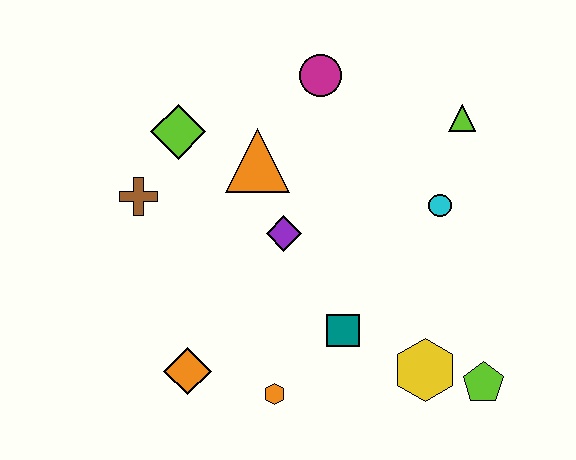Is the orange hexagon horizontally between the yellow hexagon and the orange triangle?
Yes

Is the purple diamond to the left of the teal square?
Yes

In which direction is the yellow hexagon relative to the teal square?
The yellow hexagon is to the right of the teal square.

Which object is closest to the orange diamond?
The orange hexagon is closest to the orange diamond.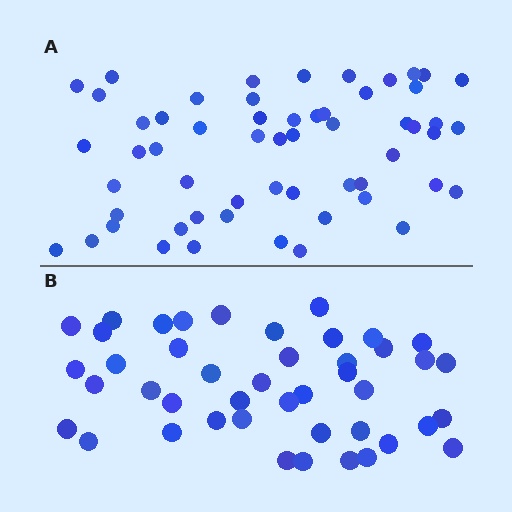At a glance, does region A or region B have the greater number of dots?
Region A (the top region) has more dots.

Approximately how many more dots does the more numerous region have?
Region A has approximately 15 more dots than region B.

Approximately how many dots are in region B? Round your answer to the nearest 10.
About 40 dots. (The exact count is 44, which rounds to 40.)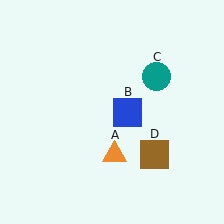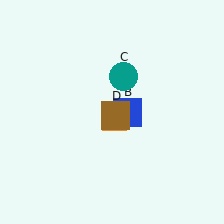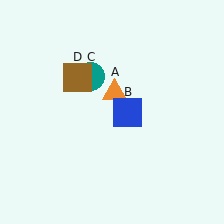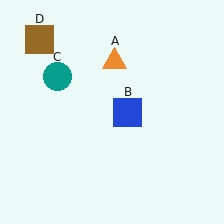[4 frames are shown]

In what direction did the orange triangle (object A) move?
The orange triangle (object A) moved up.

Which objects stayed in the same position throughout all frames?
Blue square (object B) remained stationary.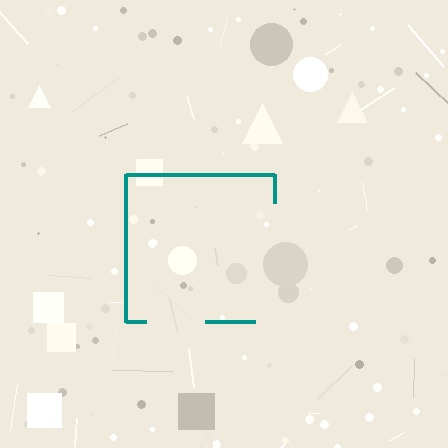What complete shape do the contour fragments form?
The contour fragments form a square.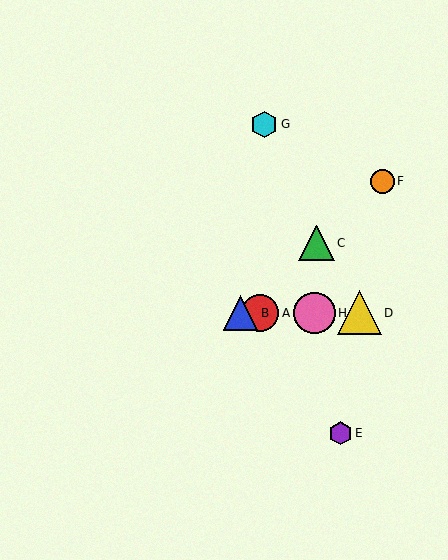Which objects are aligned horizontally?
Objects A, B, D, H are aligned horizontally.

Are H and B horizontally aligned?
Yes, both are at y≈313.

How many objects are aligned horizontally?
4 objects (A, B, D, H) are aligned horizontally.